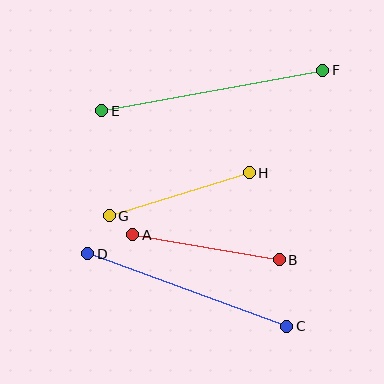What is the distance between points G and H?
The distance is approximately 147 pixels.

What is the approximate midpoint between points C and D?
The midpoint is at approximately (187, 290) pixels.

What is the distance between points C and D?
The distance is approximately 212 pixels.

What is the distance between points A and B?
The distance is approximately 149 pixels.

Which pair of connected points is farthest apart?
Points E and F are farthest apart.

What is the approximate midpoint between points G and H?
The midpoint is at approximately (179, 194) pixels.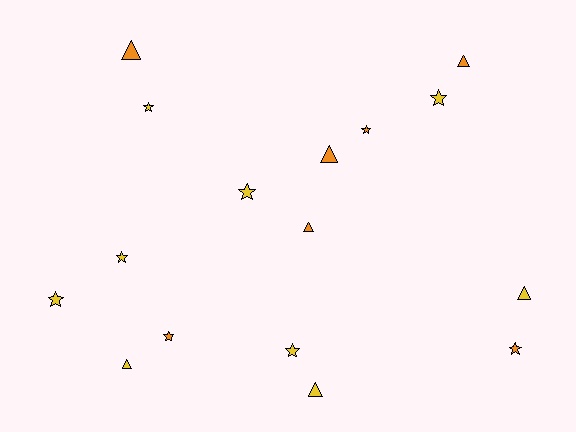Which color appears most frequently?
Yellow, with 9 objects.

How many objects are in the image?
There are 16 objects.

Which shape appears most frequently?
Star, with 9 objects.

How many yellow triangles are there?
There are 3 yellow triangles.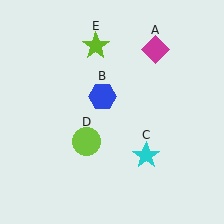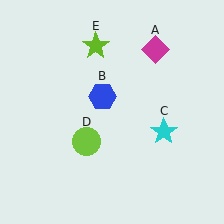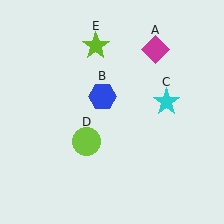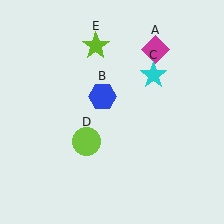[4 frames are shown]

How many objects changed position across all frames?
1 object changed position: cyan star (object C).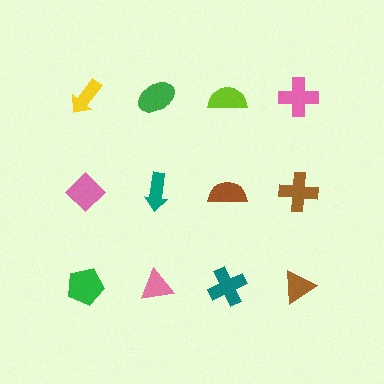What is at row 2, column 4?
A brown cross.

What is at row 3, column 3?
A teal cross.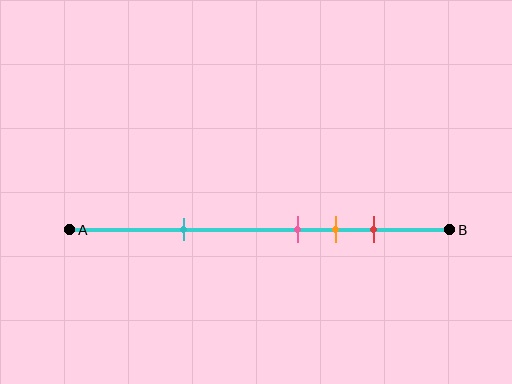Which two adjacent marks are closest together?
The pink and orange marks are the closest adjacent pair.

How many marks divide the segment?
There are 4 marks dividing the segment.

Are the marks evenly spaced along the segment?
No, the marks are not evenly spaced.